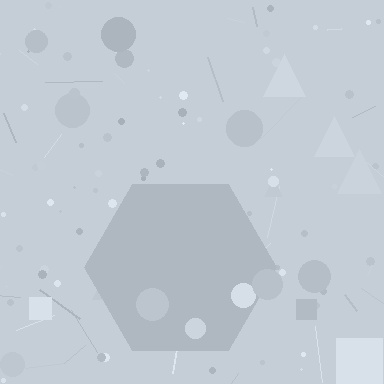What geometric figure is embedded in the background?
A hexagon is embedded in the background.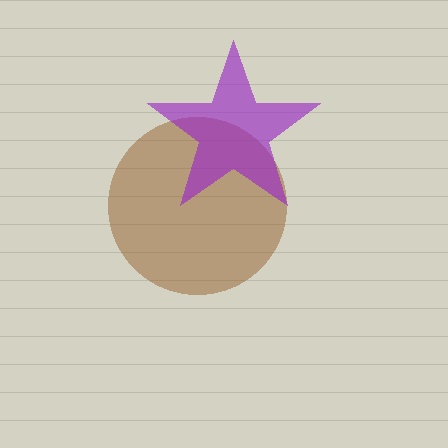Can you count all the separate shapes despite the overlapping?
Yes, there are 2 separate shapes.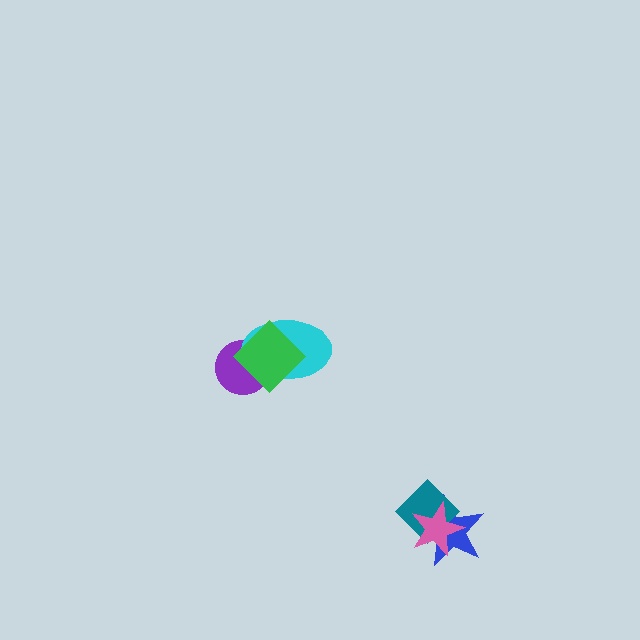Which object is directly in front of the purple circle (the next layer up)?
The cyan ellipse is directly in front of the purple circle.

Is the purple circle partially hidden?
Yes, it is partially covered by another shape.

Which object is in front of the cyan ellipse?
The green diamond is in front of the cyan ellipse.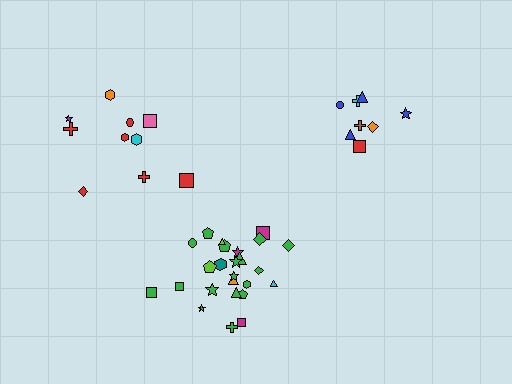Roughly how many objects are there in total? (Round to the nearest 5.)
Roughly 45 objects in total.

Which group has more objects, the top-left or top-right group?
The top-left group.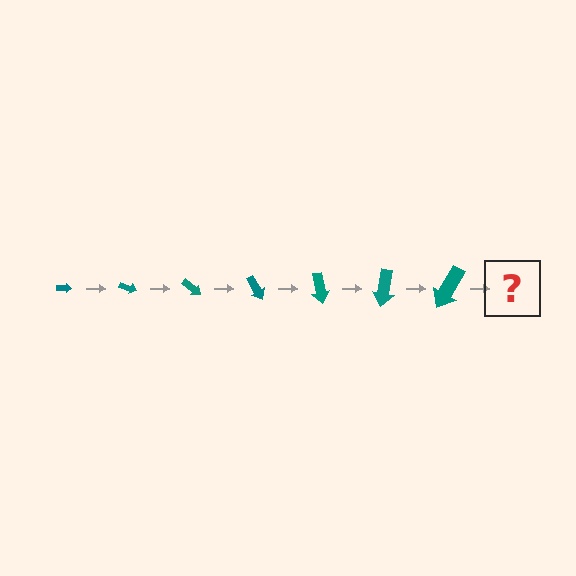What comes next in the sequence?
The next element should be an arrow, larger than the previous one and rotated 140 degrees from the start.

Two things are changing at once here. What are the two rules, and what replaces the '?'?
The two rules are that the arrow grows larger each step and it rotates 20 degrees each step. The '?' should be an arrow, larger than the previous one and rotated 140 degrees from the start.